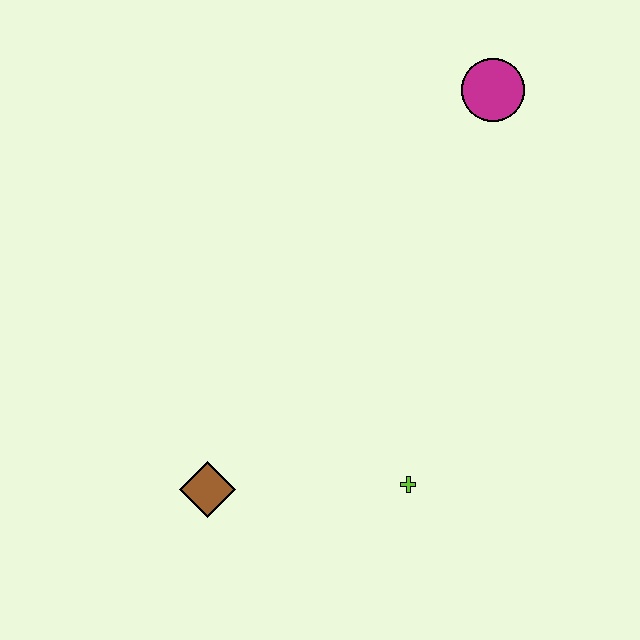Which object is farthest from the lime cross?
The magenta circle is farthest from the lime cross.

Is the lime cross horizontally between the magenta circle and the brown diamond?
Yes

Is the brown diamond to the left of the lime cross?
Yes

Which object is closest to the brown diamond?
The lime cross is closest to the brown diamond.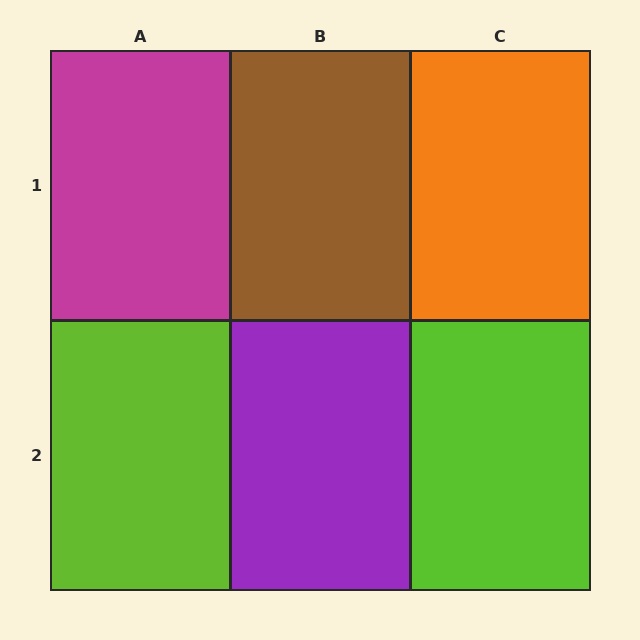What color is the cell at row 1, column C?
Orange.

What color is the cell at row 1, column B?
Brown.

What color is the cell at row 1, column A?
Magenta.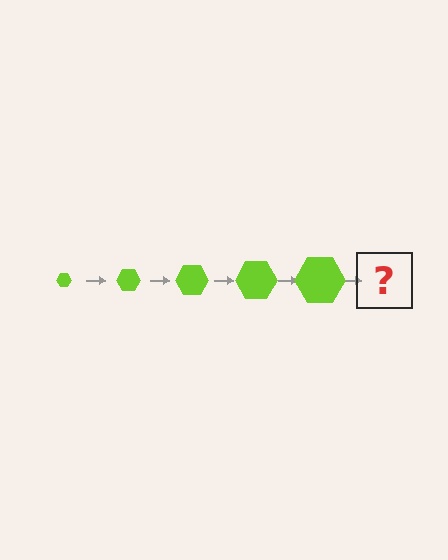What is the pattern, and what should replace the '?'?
The pattern is that the hexagon gets progressively larger each step. The '?' should be a lime hexagon, larger than the previous one.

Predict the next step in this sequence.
The next step is a lime hexagon, larger than the previous one.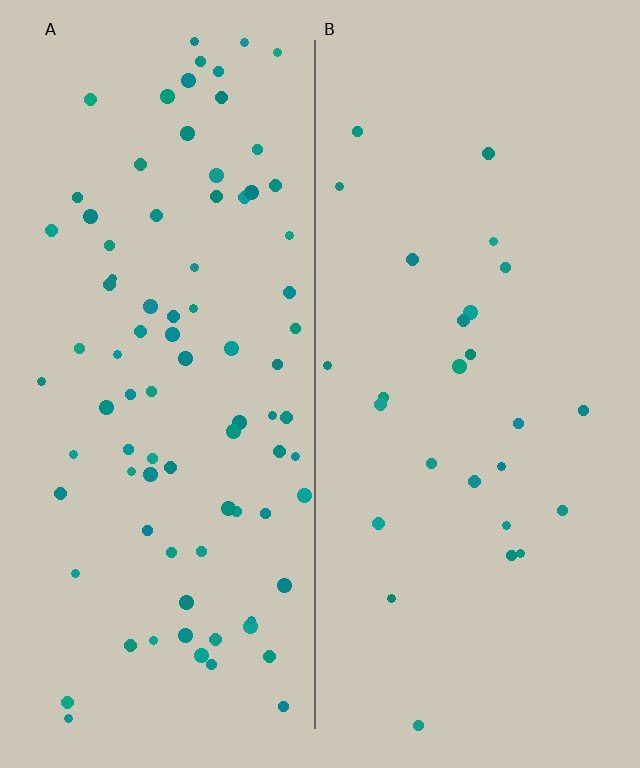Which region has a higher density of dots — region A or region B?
A (the left).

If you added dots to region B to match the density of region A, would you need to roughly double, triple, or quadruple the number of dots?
Approximately triple.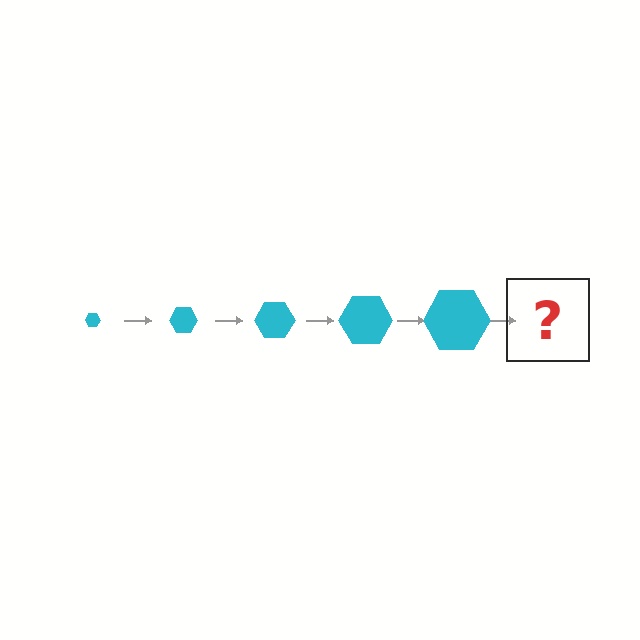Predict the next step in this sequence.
The next step is a cyan hexagon, larger than the previous one.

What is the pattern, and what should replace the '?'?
The pattern is that the hexagon gets progressively larger each step. The '?' should be a cyan hexagon, larger than the previous one.